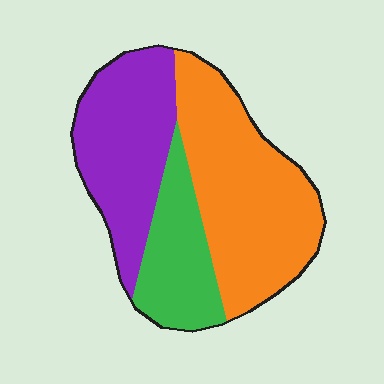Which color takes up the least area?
Green, at roughly 20%.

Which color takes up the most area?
Orange, at roughly 45%.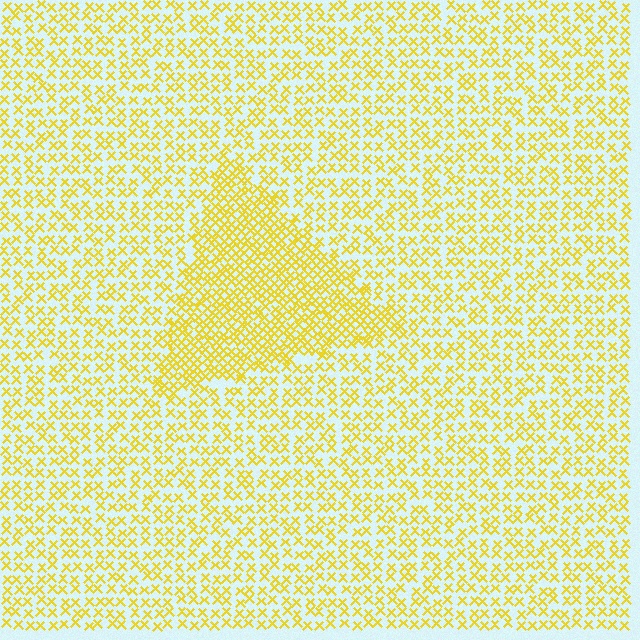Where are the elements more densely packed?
The elements are more densely packed inside the triangle boundary.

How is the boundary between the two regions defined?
The boundary is defined by a change in element density (approximately 1.9x ratio). All elements are the same color, size, and shape.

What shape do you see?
I see a triangle.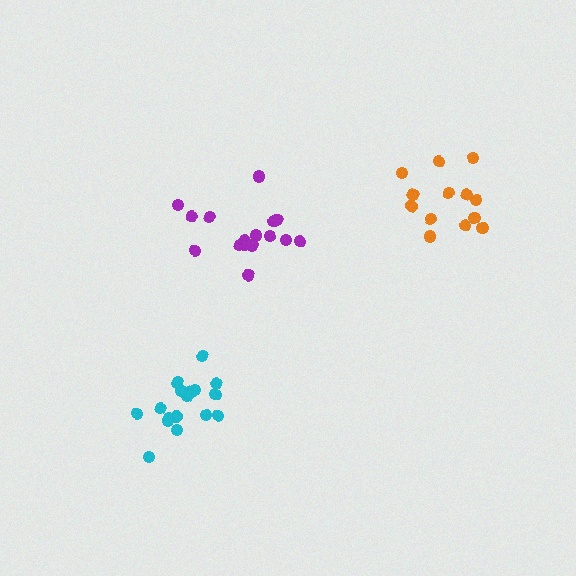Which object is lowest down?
The cyan cluster is bottommost.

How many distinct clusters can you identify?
There are 3 distinct clusters.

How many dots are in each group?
Group 1: 17 dots, Group 2: 13 dots, Group 3: 16 dots (46 total).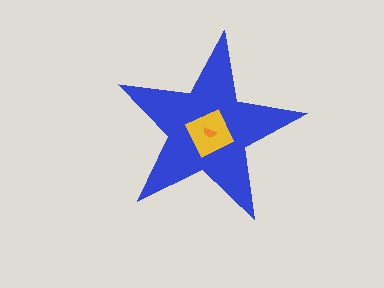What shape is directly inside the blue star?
The yellow diamond.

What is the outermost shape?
The blue star.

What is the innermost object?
The orange semicircle.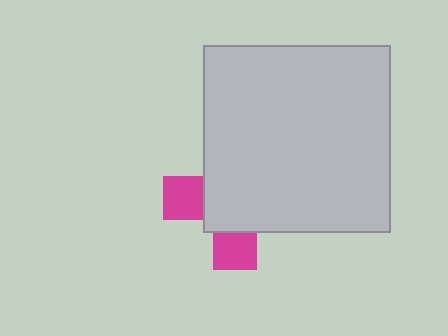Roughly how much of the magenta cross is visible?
A small part of it is visible (roughly 31%).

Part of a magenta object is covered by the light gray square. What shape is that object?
It is a cross.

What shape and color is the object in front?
The object in front is a light gray square.